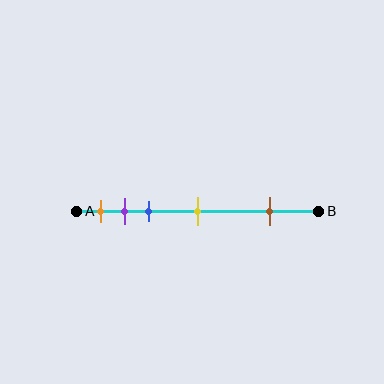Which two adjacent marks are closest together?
The purple and blue marks are the closest adjacent pair.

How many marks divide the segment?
There are 5 marks dividing the segment.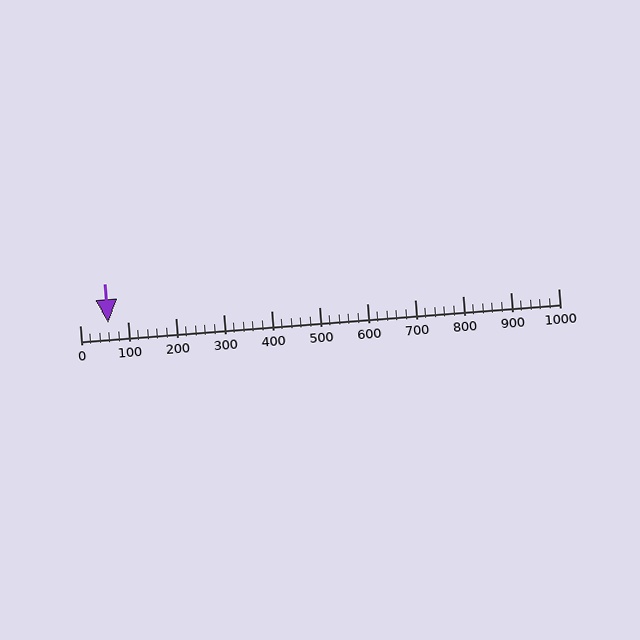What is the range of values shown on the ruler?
The ruler shows values from 0 to 1000.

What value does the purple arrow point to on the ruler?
The purple arrow points to approximately 60.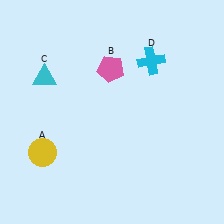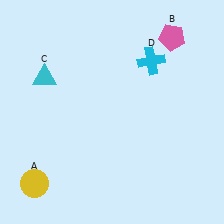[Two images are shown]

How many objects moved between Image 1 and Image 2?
2 objects moved between the two images.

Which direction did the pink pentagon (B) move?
The pink pentagon (B) moved right.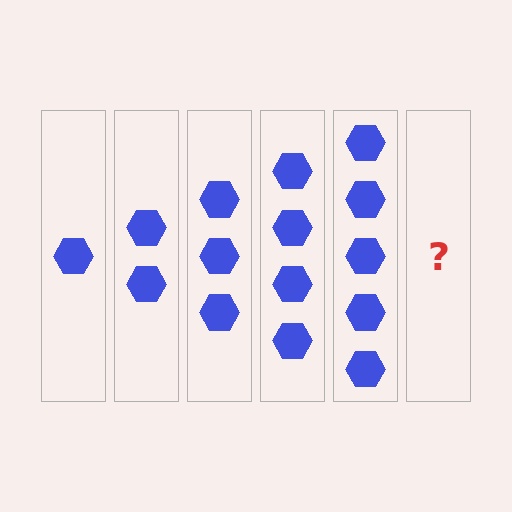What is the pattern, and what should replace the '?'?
The pattern is that each step adds one more hexagon. The '?' should be 6 hexagons.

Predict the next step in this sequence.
The next step is 6 hexagons.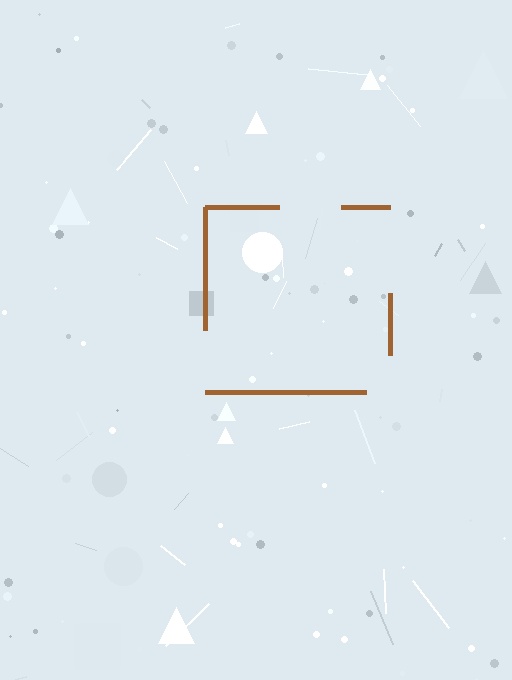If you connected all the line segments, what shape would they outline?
They would outline a square.